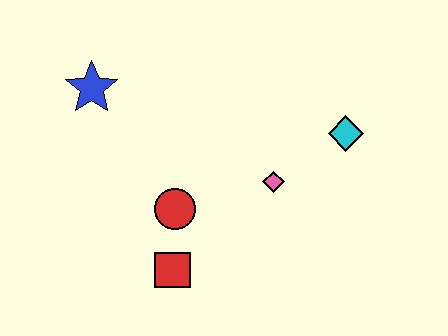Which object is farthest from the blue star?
The cyan diamond is farthest from the blue star.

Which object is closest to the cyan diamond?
The pink diamond is closest to the cyan diamond.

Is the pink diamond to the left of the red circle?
No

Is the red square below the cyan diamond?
Yes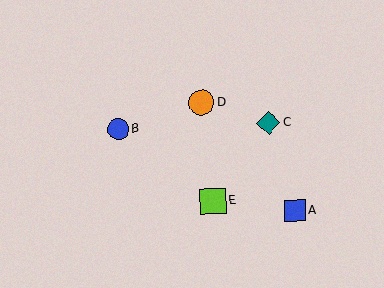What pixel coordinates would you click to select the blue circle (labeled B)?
Click at (118, 129) to select the blue circle B.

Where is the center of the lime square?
The center of the lime square is at (213, 201).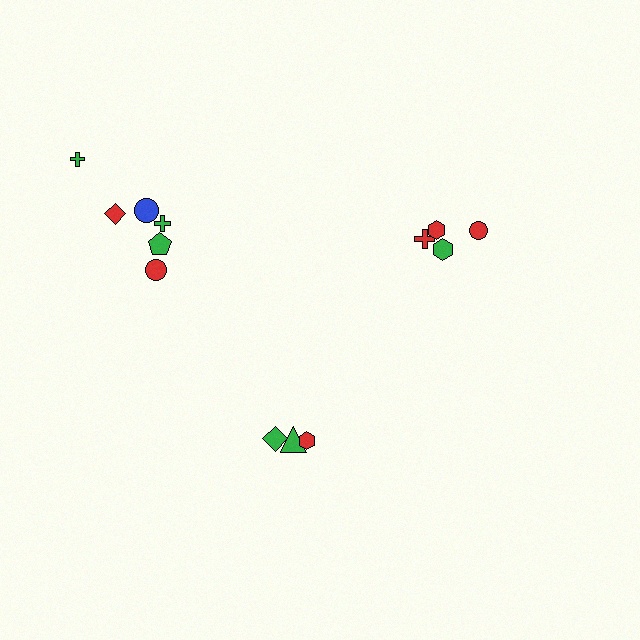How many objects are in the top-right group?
There are 4 objects.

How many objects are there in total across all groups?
There are 13 objects.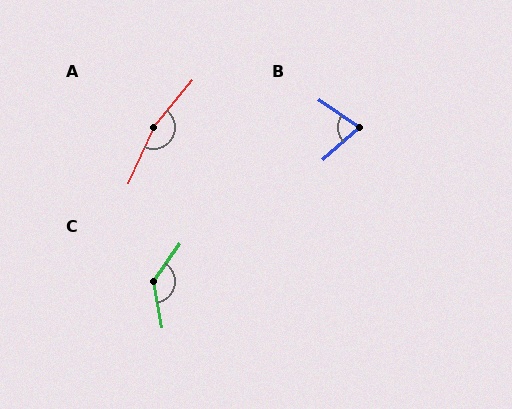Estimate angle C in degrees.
Approximately 135 degrees.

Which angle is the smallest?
B, at approximately 76 degrees.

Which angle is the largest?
A, at approximately 165 degrees.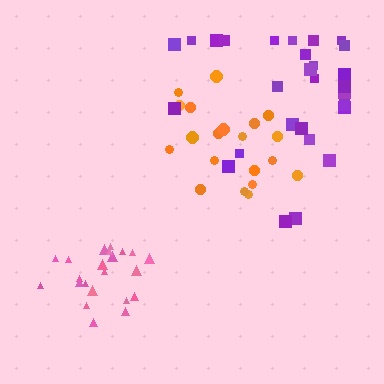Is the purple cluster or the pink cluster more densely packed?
Pink.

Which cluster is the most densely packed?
Pink.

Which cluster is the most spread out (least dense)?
Purple.